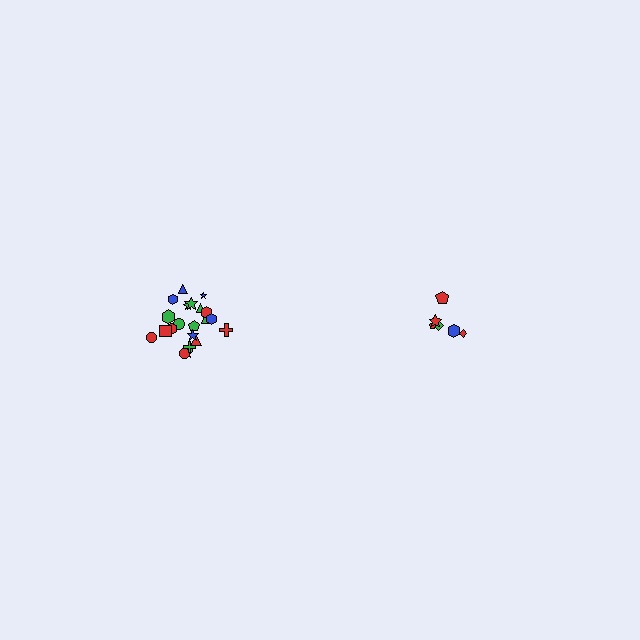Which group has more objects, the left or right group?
The left group.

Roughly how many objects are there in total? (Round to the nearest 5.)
Roughly 30 objects in total.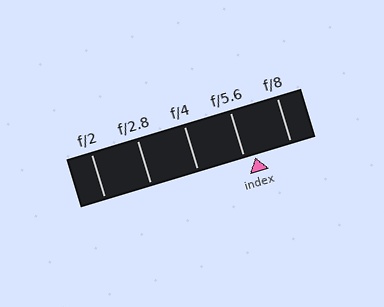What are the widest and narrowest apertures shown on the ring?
The widest aperture shown is f/2 and the narrowest is f/8.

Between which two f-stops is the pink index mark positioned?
The index mark is between f/5.6 and f/8.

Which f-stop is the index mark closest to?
The index mark is closest to f/5.6.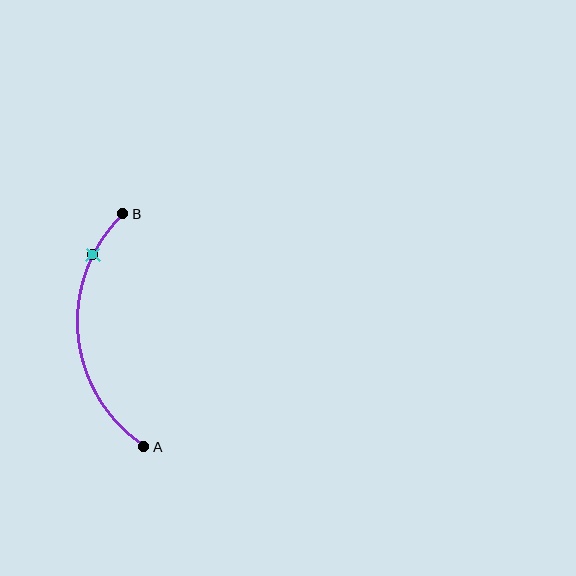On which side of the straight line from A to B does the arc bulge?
The arc bulges to the left of the straight line connecting A and B.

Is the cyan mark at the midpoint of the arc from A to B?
No. The cyan mark lies on the arc but is closer to endpoint B. The arc midpoint would be at the point on the curve equidistant along the arc from both A and B.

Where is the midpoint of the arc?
The arc midpoint is the point on the curve farthest from the straight line joining A and B. It sits to the left of that line.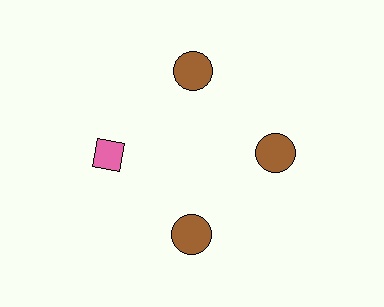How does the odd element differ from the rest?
It differs in both color (pink instead of brown) and shape (diamond instead of circle).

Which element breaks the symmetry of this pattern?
The pink diamond at roughly the 9 o'clock position breaks the symmetry. All other shapes are brown circles.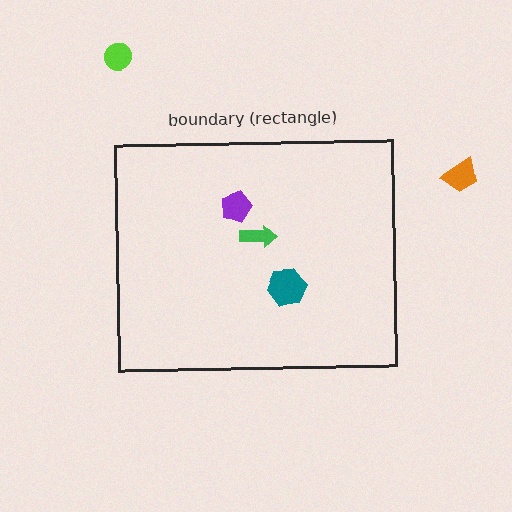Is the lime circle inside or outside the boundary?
Outside.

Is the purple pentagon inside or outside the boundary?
Inside.